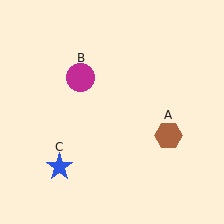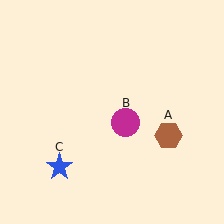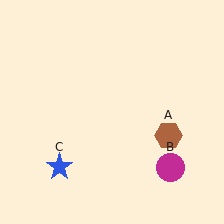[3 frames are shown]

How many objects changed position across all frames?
1 object changed position: magenta circle (object B).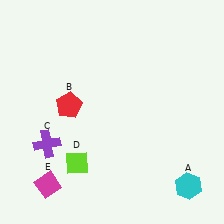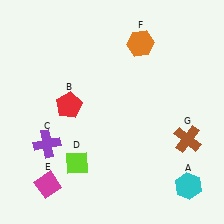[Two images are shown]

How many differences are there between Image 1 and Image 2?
There are 2 differences between the two images.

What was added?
An orange hexagon (F), a brown cross (G) were added in Image 2.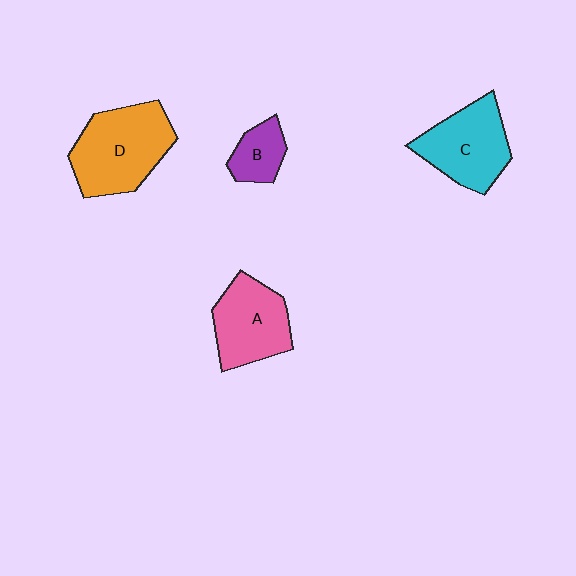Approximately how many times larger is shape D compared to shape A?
Approximately 1.3 times.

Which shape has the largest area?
Shape D (orange).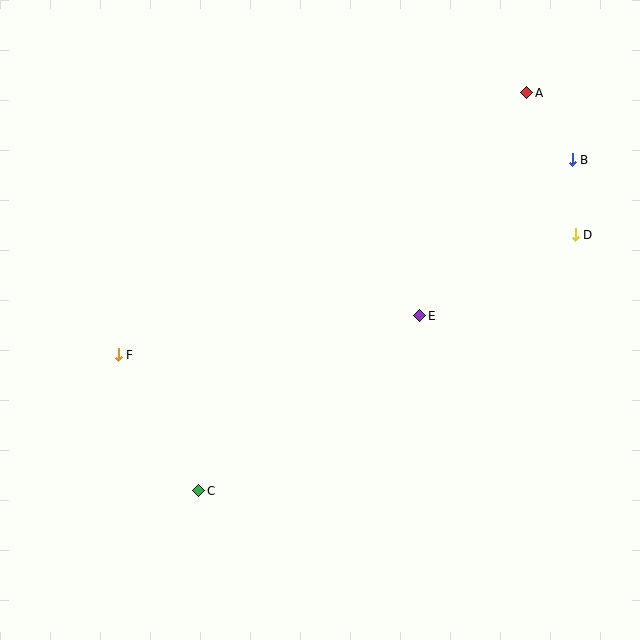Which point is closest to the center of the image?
Point E at (419, 316) is closest to the center.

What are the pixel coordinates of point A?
Point A is at (527, 93).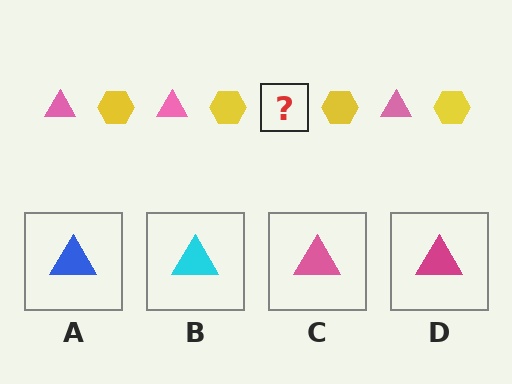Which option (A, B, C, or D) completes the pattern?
C.